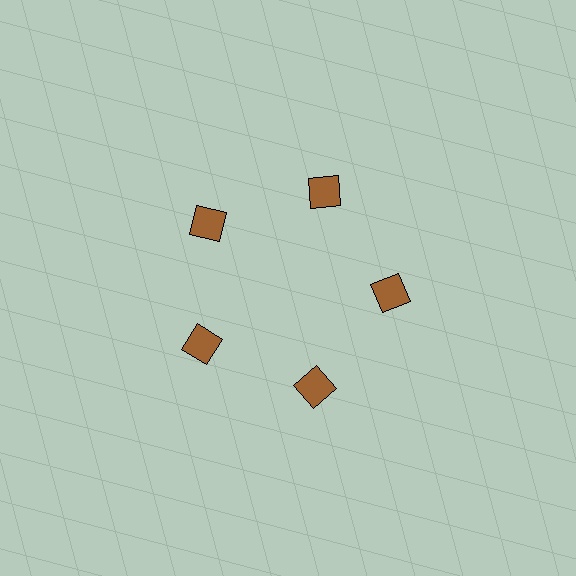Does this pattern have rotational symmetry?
Yes, this pattern has 5-fold rotational symmetry. It looks the same after rotating 72 degrees around the center.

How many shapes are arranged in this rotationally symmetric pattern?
There are 5 shapes, arranged in 5 groups of 1.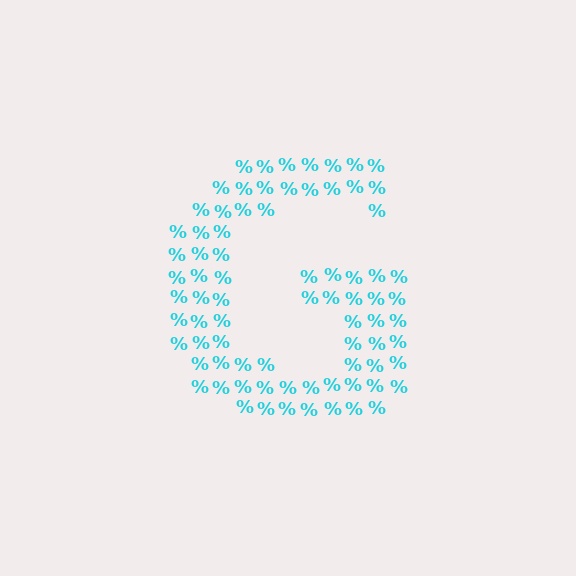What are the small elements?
The small elements are percent signs.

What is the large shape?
The large shape is the letter G.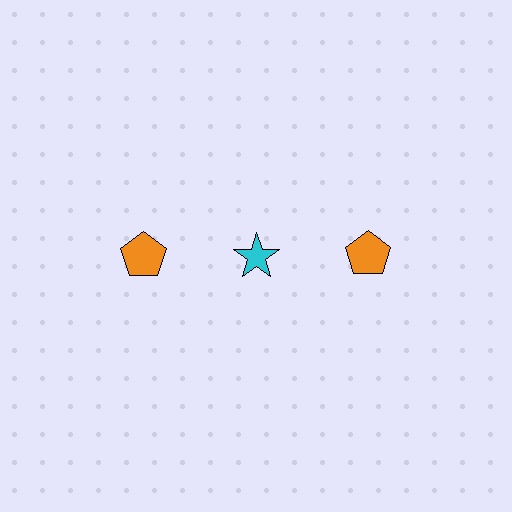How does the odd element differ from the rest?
It differs in both color (cyan instead of orange) and shape (star instead of pentagon).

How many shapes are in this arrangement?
There are 3 shapes arranged in a grid pattern.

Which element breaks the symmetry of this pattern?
The cyan star in the top row, second from left column breaks the symmetry. All other shapes are orange pentagons.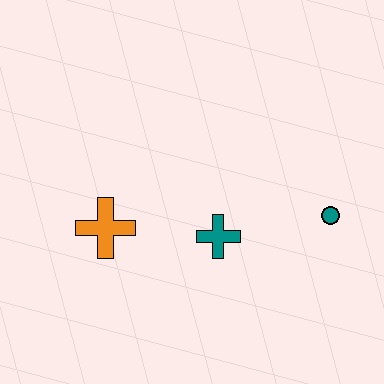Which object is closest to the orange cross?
The teal cross is closest to the orange cross.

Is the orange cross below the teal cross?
No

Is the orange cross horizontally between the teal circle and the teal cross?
No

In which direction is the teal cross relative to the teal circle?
The teal cross is to the left of the teal circle.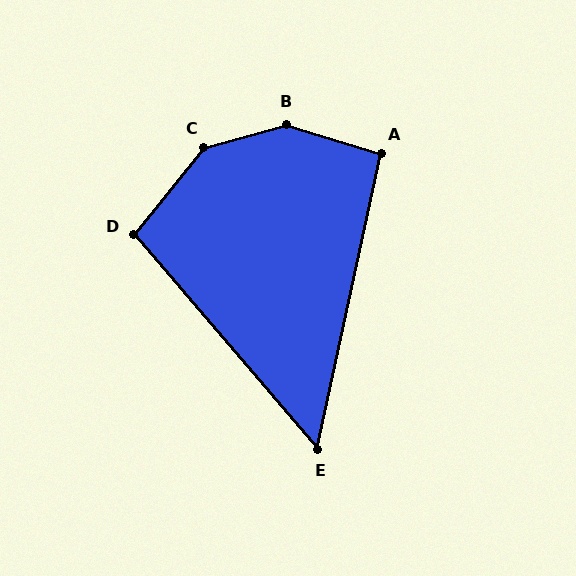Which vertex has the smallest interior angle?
E, at approximately 53 degrees.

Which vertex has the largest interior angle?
B, at approximately 147 degrees.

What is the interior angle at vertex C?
Approximately 145 degrees (obtuse).